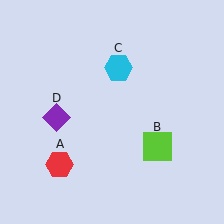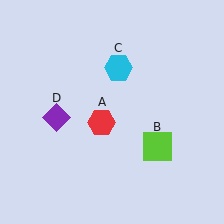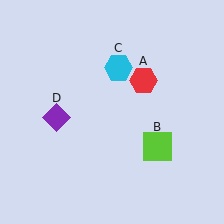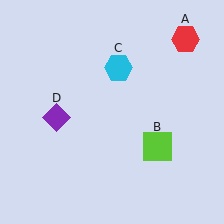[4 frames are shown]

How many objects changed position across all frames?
1 object changed position: red hexagon (object A).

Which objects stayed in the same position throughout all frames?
Lime square (object B) and cyan hexagon (object C) and purple diamond (object D) remained stationary.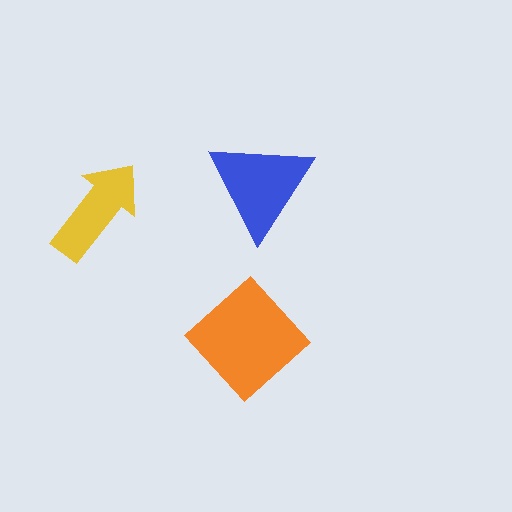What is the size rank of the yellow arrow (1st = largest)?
3rd.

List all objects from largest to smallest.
The orange diamond, the blue triangle, the yellow arrow.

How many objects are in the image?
There are 3 objects in the image.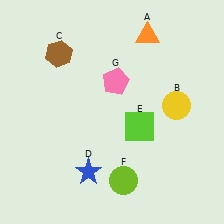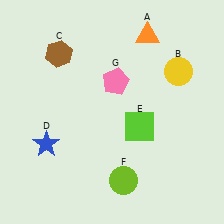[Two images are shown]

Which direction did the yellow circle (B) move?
The yellow circle (B) moved up.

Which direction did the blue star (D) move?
The blue star (D) moved left.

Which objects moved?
The objects that moved are: the yellow circle (B), the blue star (D).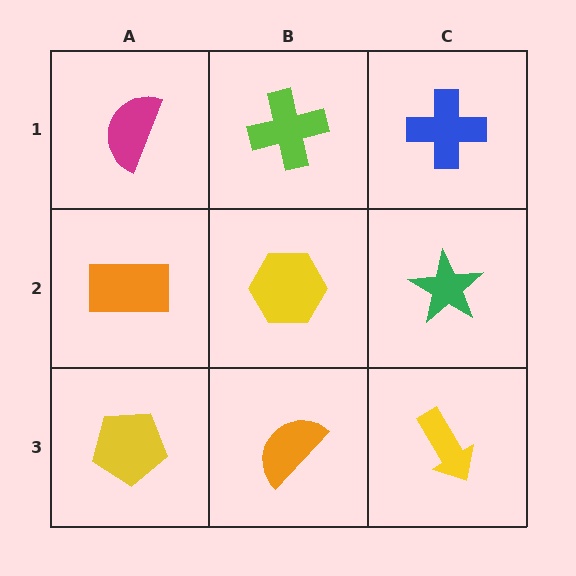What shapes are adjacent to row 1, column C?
A green star (row 2, column C), a lime cross (row 1, column B).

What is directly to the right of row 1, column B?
A blue cross.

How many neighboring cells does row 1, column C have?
2.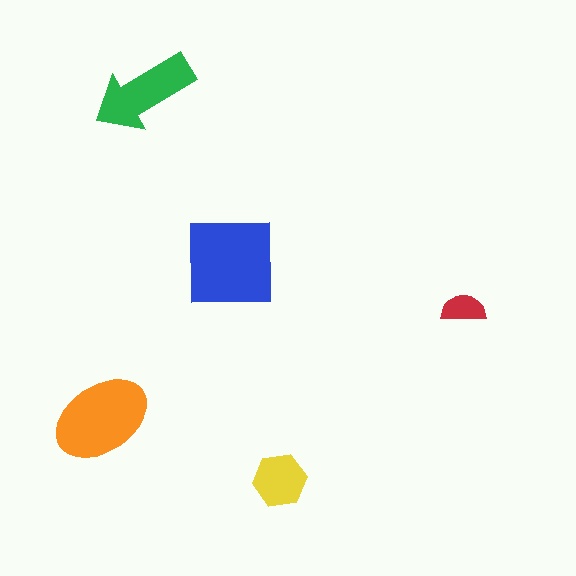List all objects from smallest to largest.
The red semicircle, the yellow hexagon, the green arrow, the orange ellipse, the blue square.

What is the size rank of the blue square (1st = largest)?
1st.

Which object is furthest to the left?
The orange ellipse is leftmost.